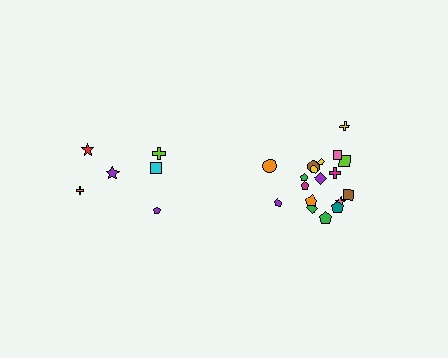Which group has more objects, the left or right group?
The right group.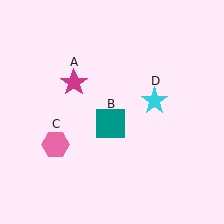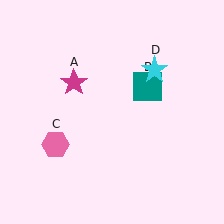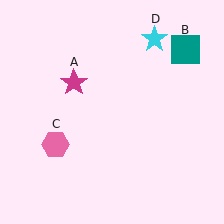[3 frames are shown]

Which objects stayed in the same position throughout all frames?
Magenta star (object A) and pink hexagon (object C) remained stationary.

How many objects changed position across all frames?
2 objects changed position: teal square (object B), cyan star (object D).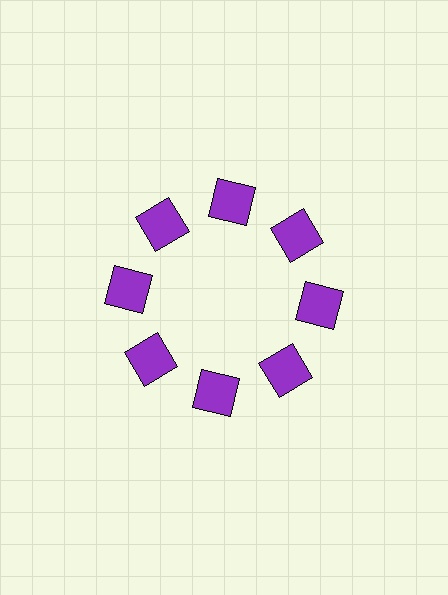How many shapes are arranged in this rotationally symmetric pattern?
There are 8 shapes, arranged in 8 groups of 1.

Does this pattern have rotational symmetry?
Yes, this pattern has 8-fold rotational symmetry. It looks the same after rotating 45 degrees around the center.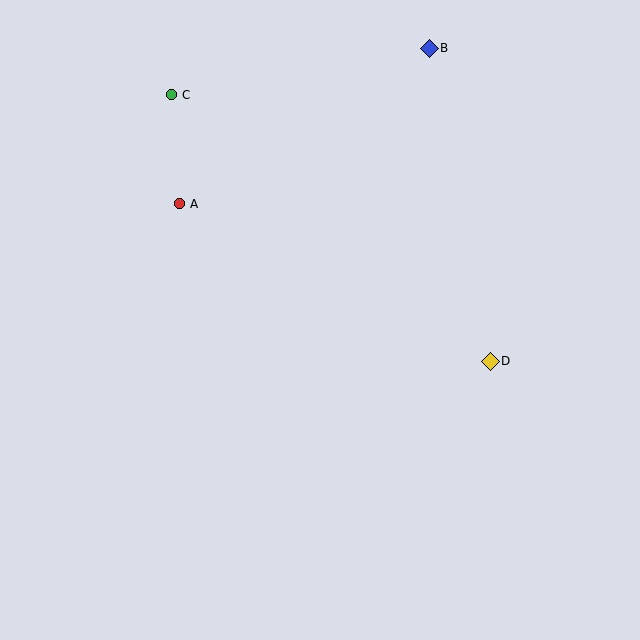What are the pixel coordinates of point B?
Point B is at (429, 48).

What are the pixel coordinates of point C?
Point C is at (171, 95).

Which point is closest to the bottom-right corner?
Point D is closest to the bottom-right corner.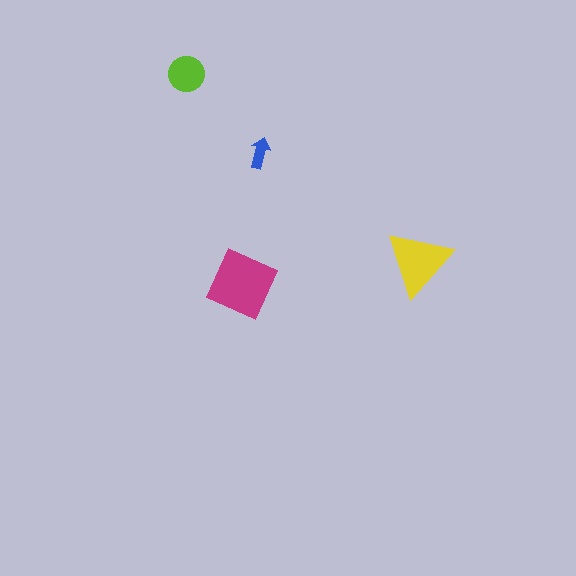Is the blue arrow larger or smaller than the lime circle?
Smaller.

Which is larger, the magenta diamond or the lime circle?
The magenta diamond.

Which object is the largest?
The magenta diamond.